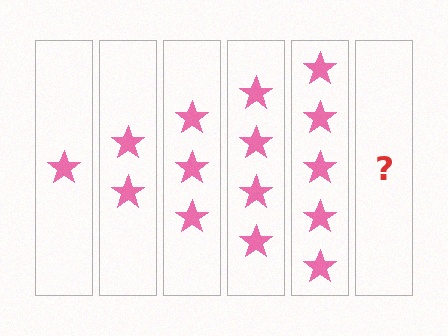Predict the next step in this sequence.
The next step is 6 stars.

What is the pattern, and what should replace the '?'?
The pattern is that each step adds one more star. The '?' should be 6 stars.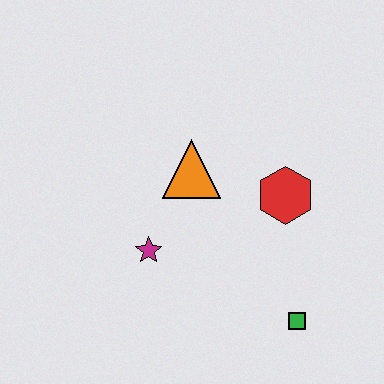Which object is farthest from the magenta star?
The green square is farthest from the magenta star.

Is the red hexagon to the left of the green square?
Yes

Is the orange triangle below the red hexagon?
No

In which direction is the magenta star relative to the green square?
The magenta star is to the left of the green square.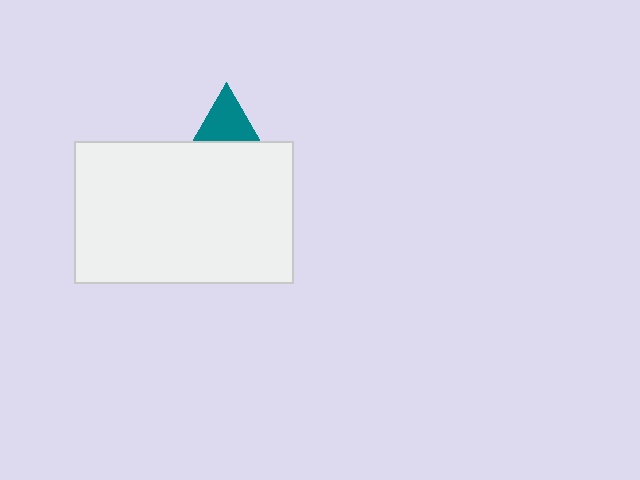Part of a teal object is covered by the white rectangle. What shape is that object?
It is a triangle.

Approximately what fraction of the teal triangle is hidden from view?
Roughly 64% of the teal triangle is hidden behind the white rectangle.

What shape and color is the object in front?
The object in front is a white rectangle.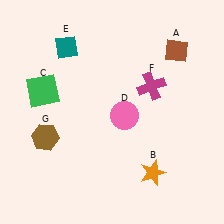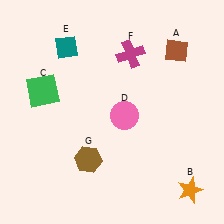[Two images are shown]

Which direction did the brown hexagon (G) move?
The brown hexagon (G) moved right.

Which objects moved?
The objects that moved are: the orange star (B), the magenta cross (F), the brown hexagon (G).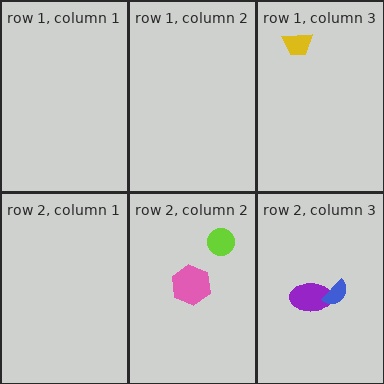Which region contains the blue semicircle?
The row 2, column 3 region.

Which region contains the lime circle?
The row 2, column 2 region.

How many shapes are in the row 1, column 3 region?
1.